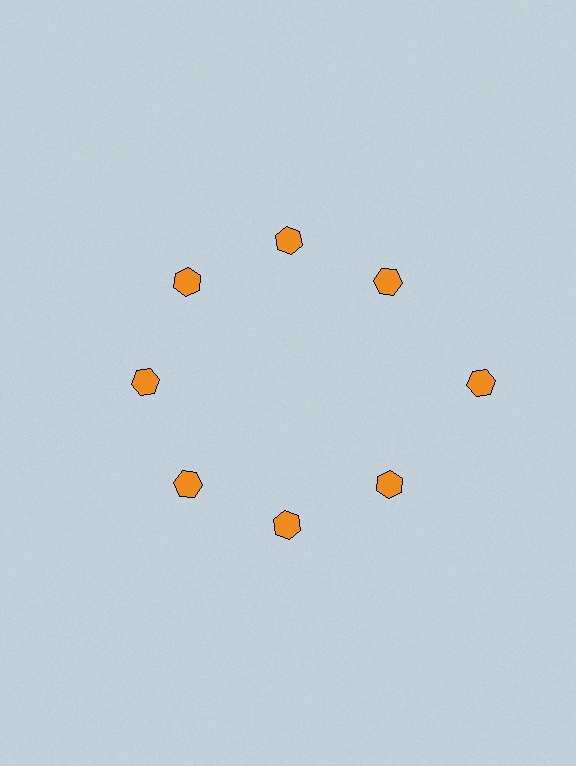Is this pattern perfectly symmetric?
No. The 8 orange hexagons are arranged in a ring, but one element near the 3 o'clock position is pushed outward from the center, breaking the 8-fold rotational symmetry.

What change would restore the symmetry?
The symmetry would be restored by moving it inward, back onto the ring so that all 8 hexagons sit at equal angles and equal distance from the center.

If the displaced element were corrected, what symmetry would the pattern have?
It would have 8-fold rotational symmetry — the pattern would map onto itself every 45 degrees.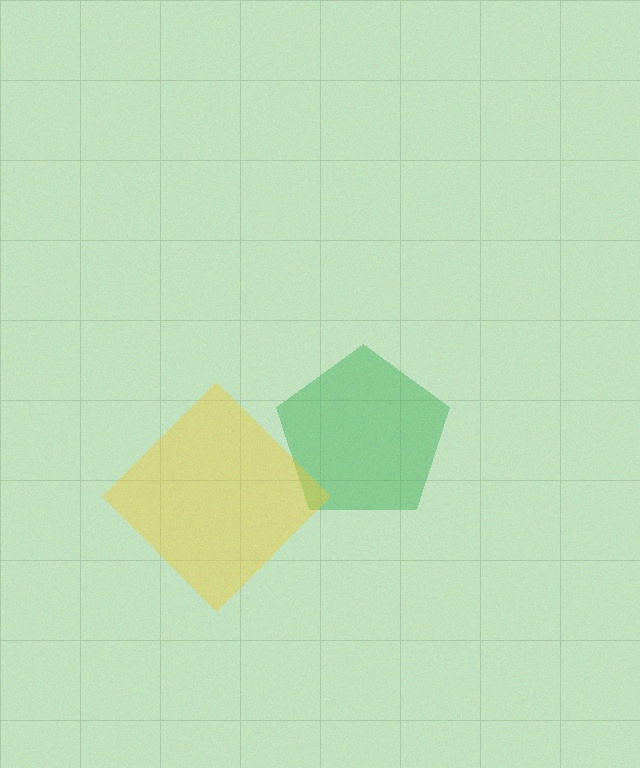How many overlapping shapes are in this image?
There are 2 overlapping shapes in the image.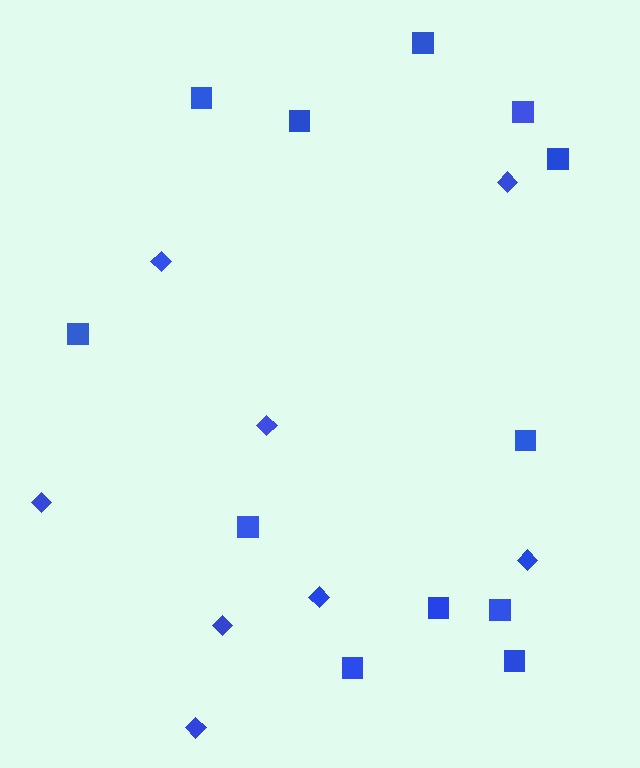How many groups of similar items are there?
There are 2 groups: one group of squares (12) and one group of diamonds (8).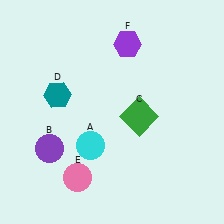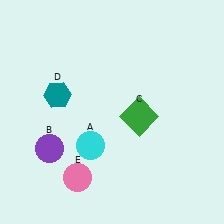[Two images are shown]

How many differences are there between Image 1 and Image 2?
There is 1 difference between the two images.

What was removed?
The purple hexagon (F) was removed in Image 2.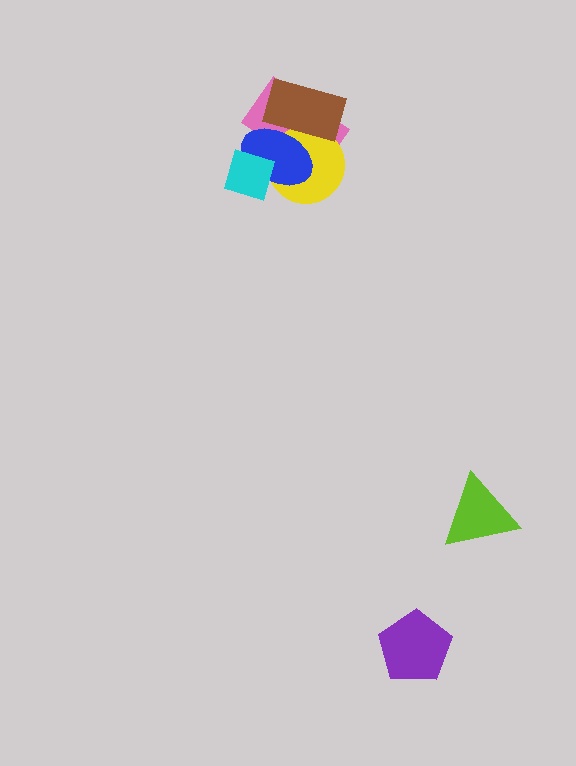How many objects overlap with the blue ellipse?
4 objects overlap with the blue ellipse.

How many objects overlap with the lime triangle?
0 objects overlap with the lime triangle.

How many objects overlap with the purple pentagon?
0 objects overlap with the purple pentagon.